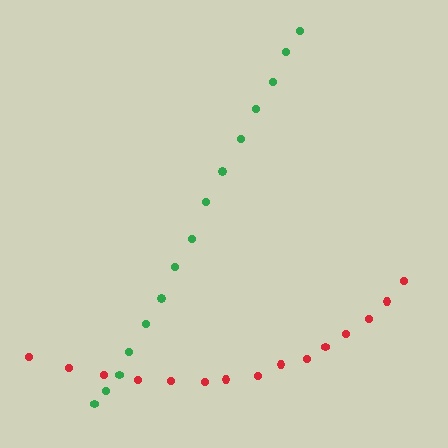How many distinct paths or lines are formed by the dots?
There are 2 distinct paths.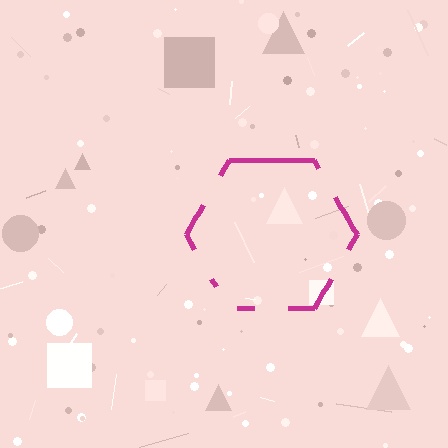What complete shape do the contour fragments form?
The contour fragments form a hexagon.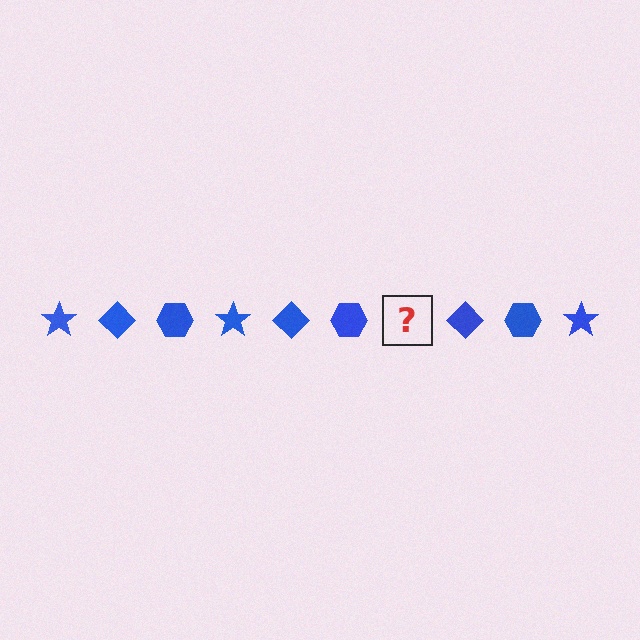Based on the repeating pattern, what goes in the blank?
The blank should be a blue star.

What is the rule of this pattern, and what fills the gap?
The rule is that the pattern cycles through star, diamond, hexagon shapes in blue. The gap should be filled with a blue star.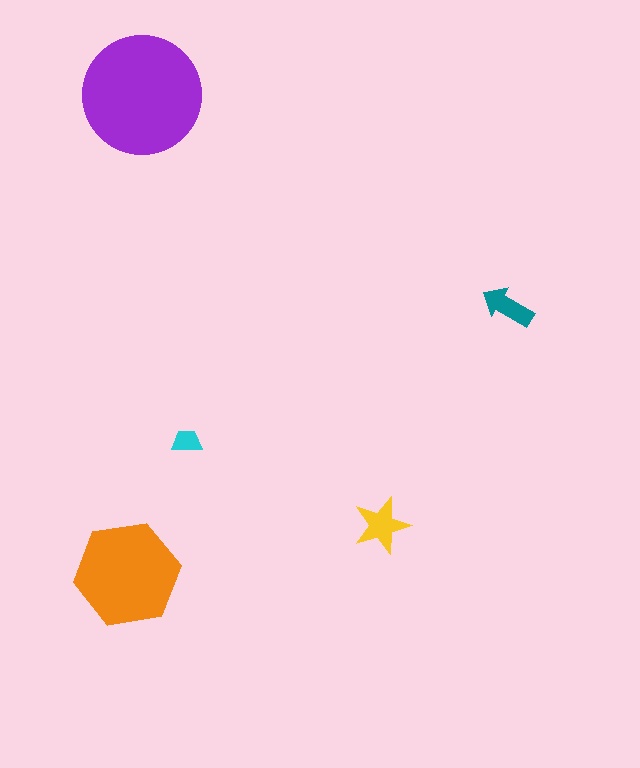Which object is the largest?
The purple circle.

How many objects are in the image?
There are 5 objects in the image.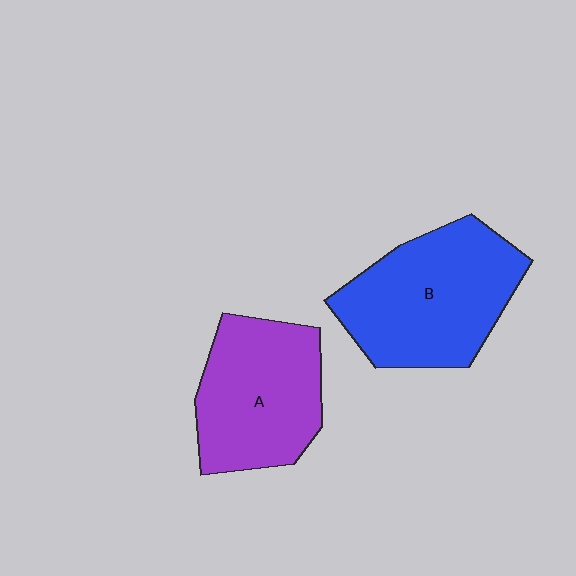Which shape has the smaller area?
Shape A (purple).